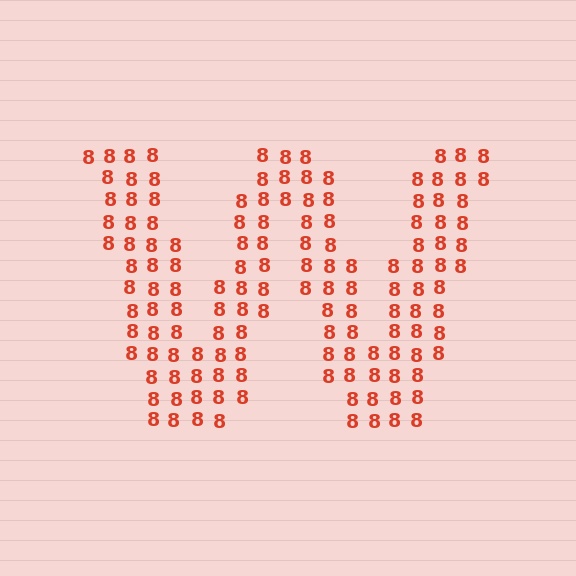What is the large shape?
The large shape is the letter W.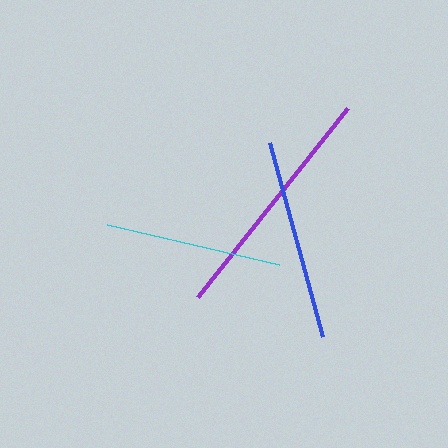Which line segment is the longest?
The purple line is the longest at approximately 242 pixels.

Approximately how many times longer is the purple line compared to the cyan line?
The purple line is approximately 1.4 times the length of the cyan line.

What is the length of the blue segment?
The blue segment is approximately 201 pixels long.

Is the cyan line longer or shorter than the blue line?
The blue line is longer than the cyan line.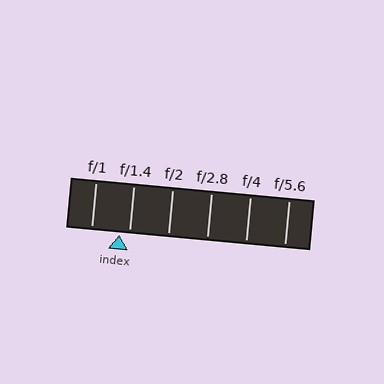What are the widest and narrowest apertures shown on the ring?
The widest aperture shown is f/1 and the narrowest is f/5.6.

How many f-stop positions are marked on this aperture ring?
There are 6 f-stop positions marked.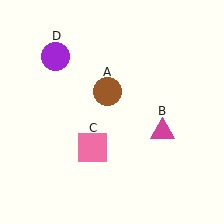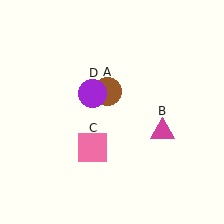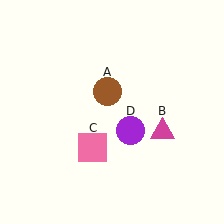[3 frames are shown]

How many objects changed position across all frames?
1 object changed position: purple circle (object D).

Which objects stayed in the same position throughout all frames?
Brown circle (object A) and magenta triangle (object B) and pink square (object C) remained stationary.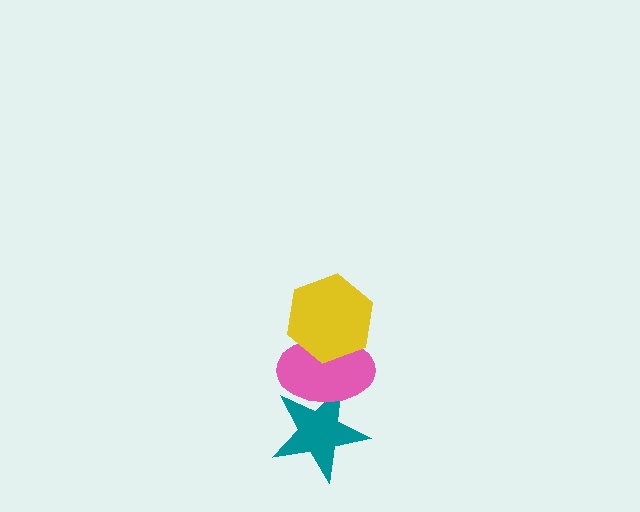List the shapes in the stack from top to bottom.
From top to bottom: the yellow hexagon, the pink ellipse, the teal star.